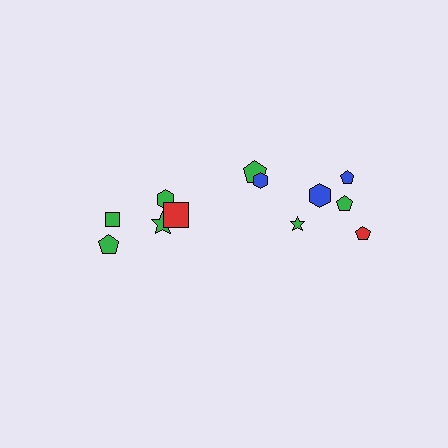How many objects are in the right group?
There are 7 objects.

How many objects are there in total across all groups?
There are 12 objects.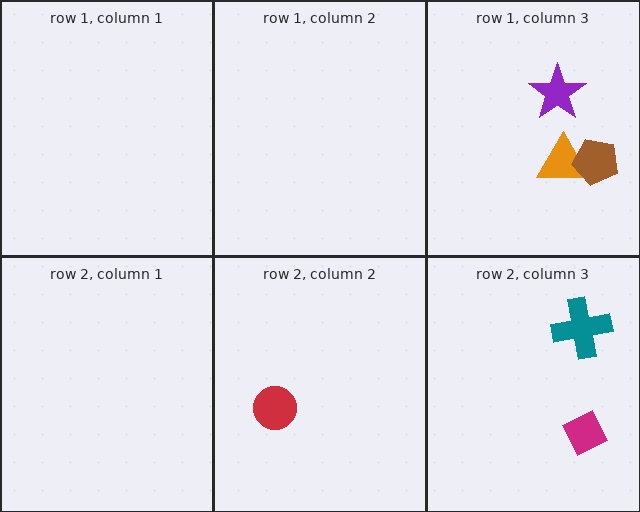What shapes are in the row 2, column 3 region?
The magenta diamond, the teal cross.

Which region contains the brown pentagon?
The row 1, column 3 region.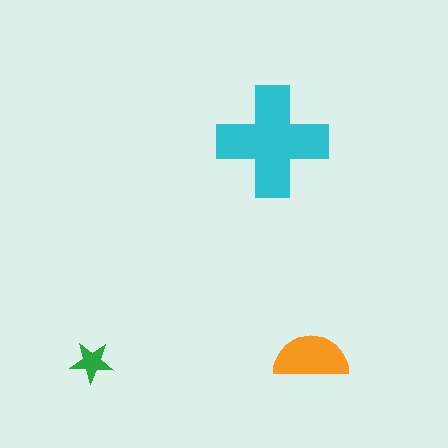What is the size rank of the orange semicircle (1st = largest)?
2nd.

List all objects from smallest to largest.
The green star, the orange semicircle, the cyan cross.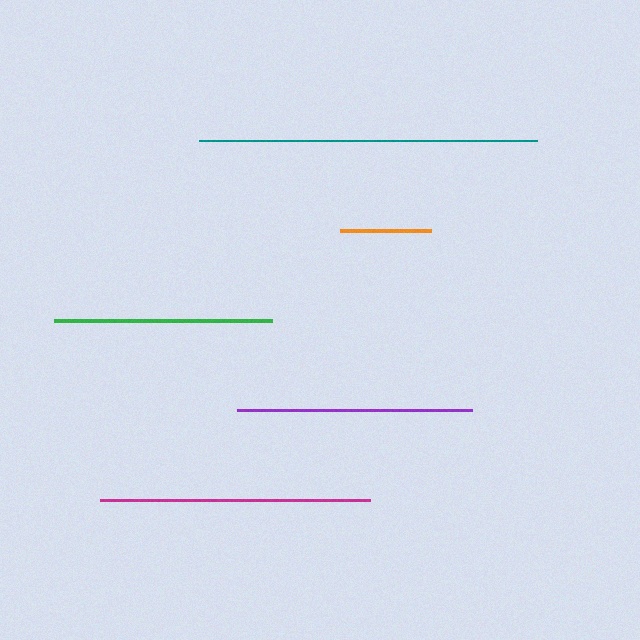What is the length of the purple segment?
The purple segment is approximately 235 pixels long.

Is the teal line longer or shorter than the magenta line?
The teal line is longer than the magenta line.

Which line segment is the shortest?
The orange line is the shortest at approximately 91 pixels.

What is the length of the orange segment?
The orange segment is approximately 91 pixels long.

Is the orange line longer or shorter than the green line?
The green line is longer than the orange line.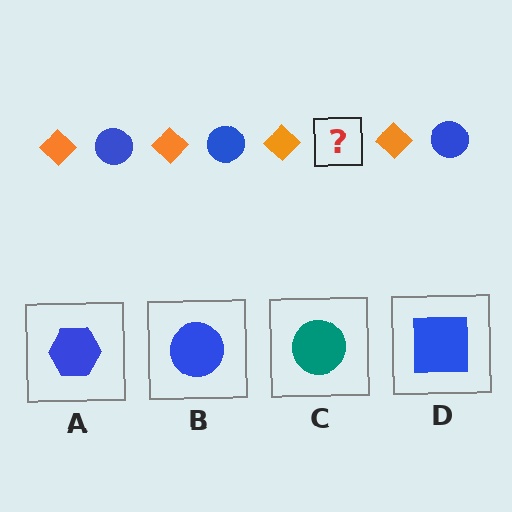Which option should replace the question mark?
Option B.